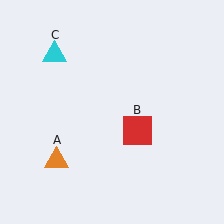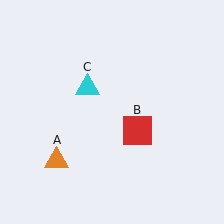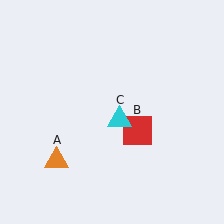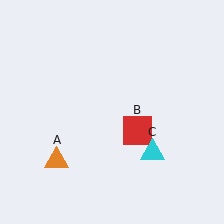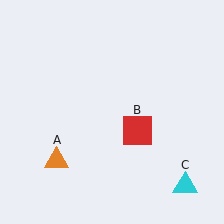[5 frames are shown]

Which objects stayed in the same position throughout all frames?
Orange triangle (object A) and red square (object B) remained stationary.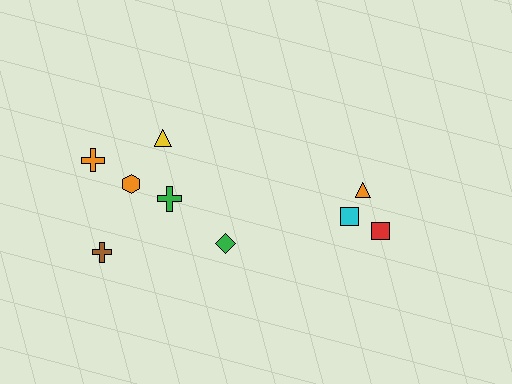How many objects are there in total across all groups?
There are 9 objects.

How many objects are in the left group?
There are 6 objects.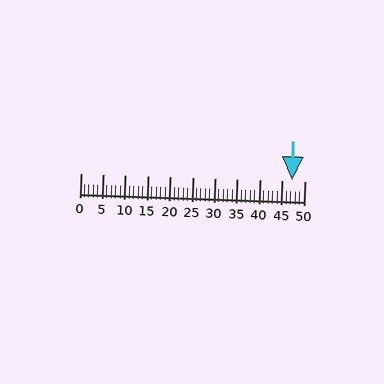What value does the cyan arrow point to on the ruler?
The cyan arrow points to approximately 47.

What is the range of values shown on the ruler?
The ruler shows values from 0 to 50.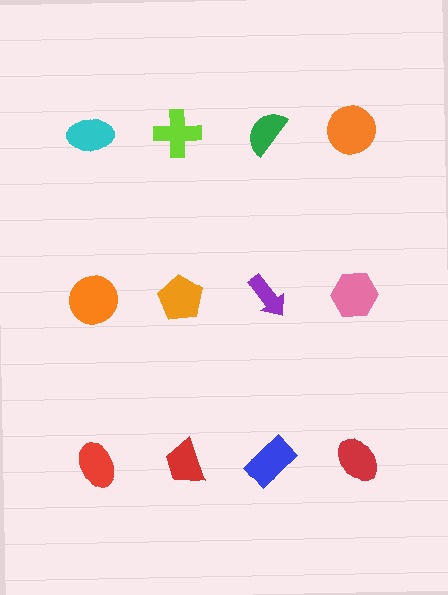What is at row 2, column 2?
An orange pentagon.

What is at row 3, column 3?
A blue rectangle.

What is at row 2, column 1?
An orange circle.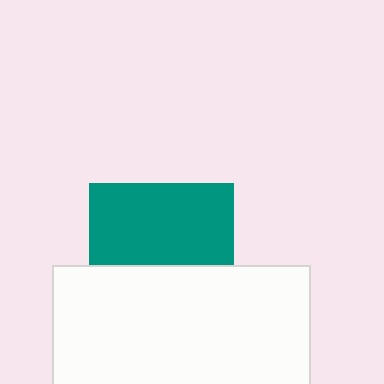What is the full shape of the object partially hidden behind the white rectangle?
The partially hidden object is a teal square.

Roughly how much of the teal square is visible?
About half of it is visible (roughly 56%).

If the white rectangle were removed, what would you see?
You would see the complete teal square.